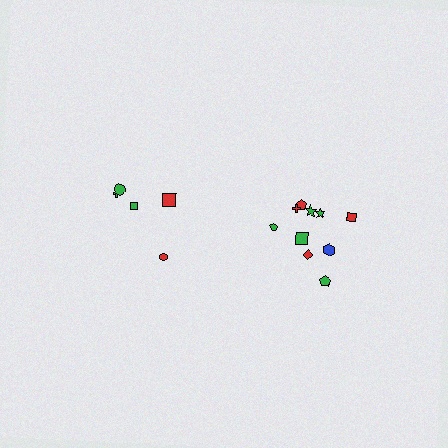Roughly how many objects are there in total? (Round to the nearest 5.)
Roughly 15 objects in total.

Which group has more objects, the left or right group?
The right group.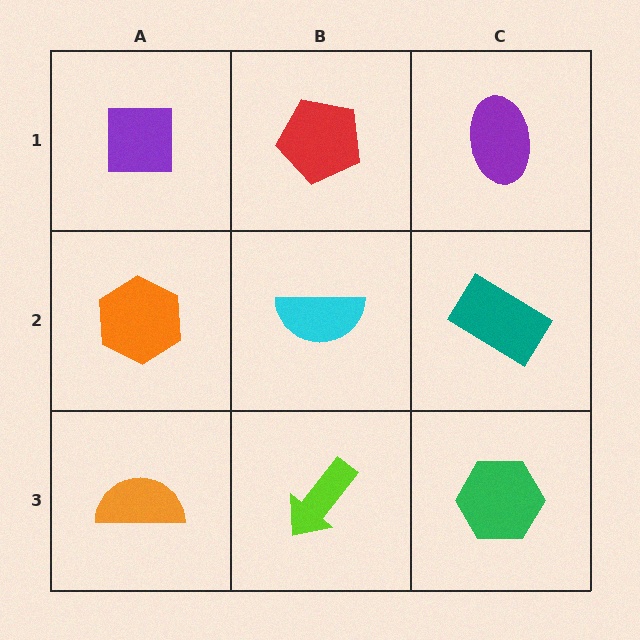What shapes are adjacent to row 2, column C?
A purple ellipse (row 1, column C), a green hexagon (row 3, column C), a cyan semicircle (row 2, column B).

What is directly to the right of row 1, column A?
A red pentagon.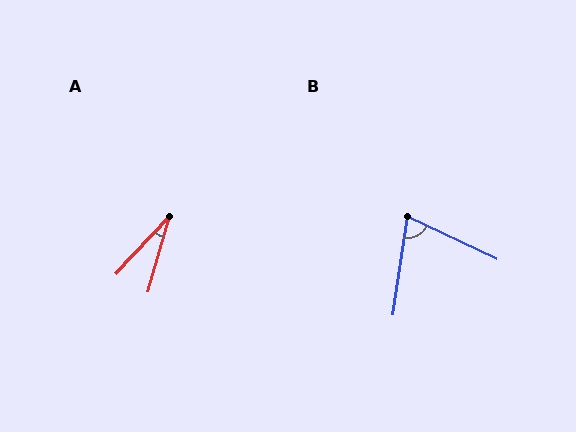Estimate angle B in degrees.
Approximately 73 degrees.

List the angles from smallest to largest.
A (27°), B (73°).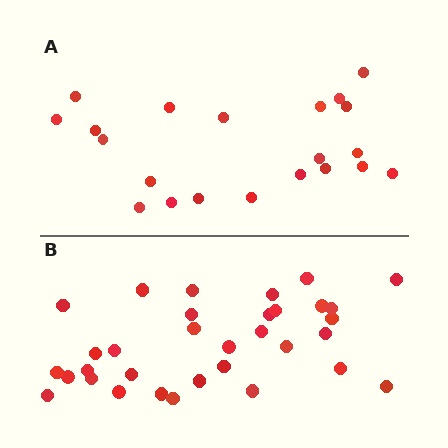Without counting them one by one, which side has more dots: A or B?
Region B (the bottom region) has more dots.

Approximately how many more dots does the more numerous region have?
Region B has roughly 12 or so more dots than region A.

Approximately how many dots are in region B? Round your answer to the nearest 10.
About 30 dots. (The exact count is 33, which rounds to 30.)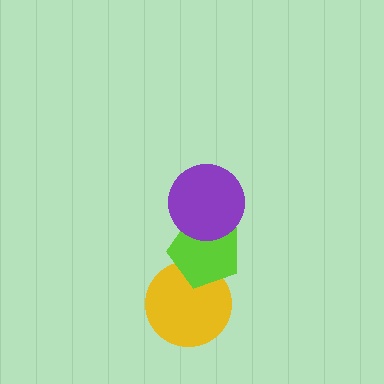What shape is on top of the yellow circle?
The lime pentagon is on top of the yellow circle.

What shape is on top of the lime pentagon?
The purple circle is on top of the lime pentagon.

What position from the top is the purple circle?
The purple circle is 1st from the top.